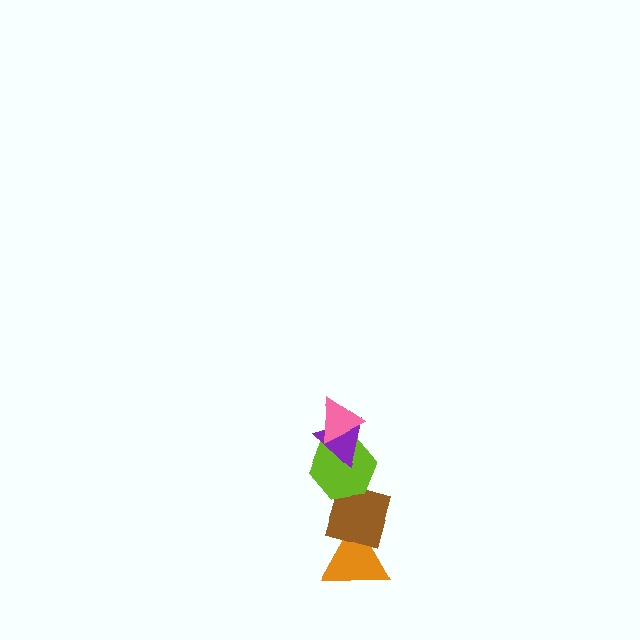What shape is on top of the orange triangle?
The brown diamond is on top of the orange triangle.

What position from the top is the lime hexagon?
The lime hexagon is 3rd from the top.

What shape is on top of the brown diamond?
The lime hexagon is on top of the brown diamond.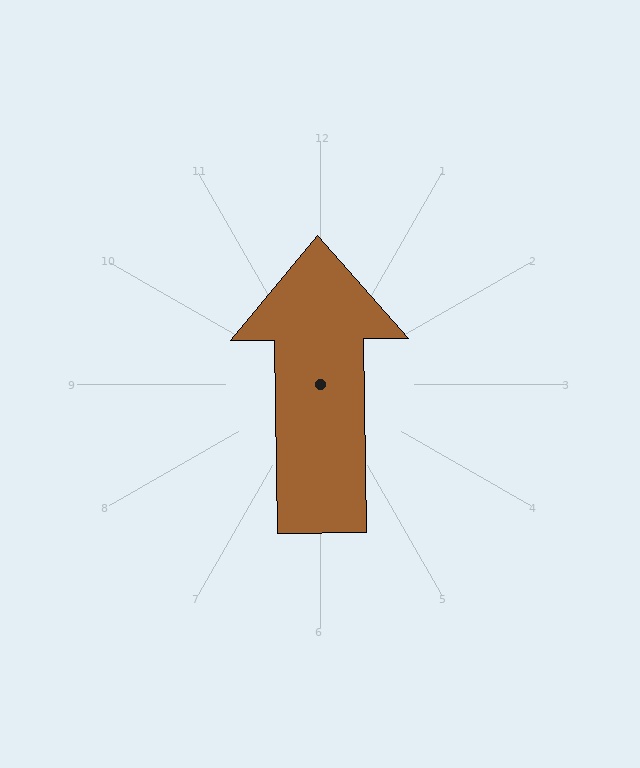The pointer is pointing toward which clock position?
Roughly 12 o'clock.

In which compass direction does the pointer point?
North.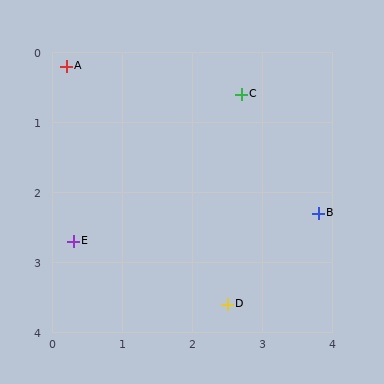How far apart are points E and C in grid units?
Points E and C are about 3.2 grid units apart.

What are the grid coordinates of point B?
Point B is at approximately (3.8, 2.3).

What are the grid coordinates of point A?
Point A is at approximately (0.2, 0.2).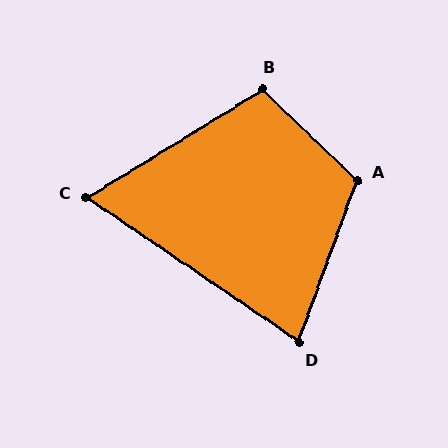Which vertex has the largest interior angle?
A, at approximately 114 degrees.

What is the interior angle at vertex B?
Approximately 104 degrees (obtuse).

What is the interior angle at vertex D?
Approximately 76 degrees (acute).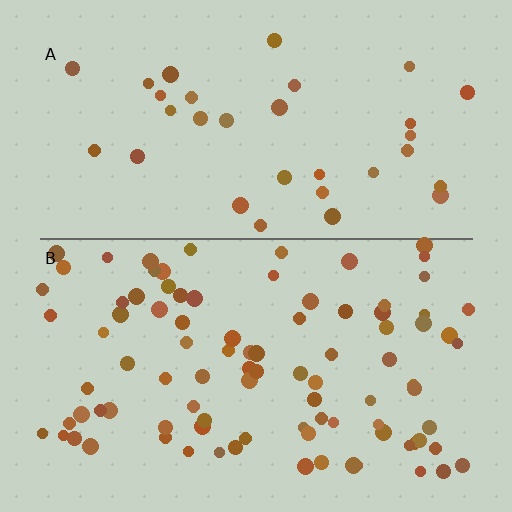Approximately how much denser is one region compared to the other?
Approximately 2.9× — region B over region A.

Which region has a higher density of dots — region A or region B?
B (the bottom).